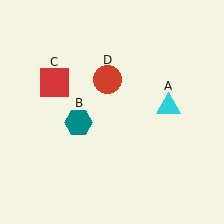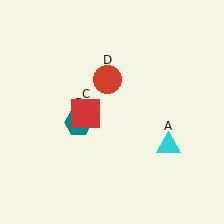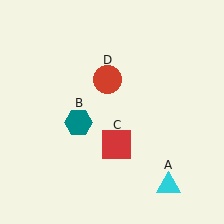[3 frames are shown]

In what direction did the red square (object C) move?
The red square (object C) moved down and to the right.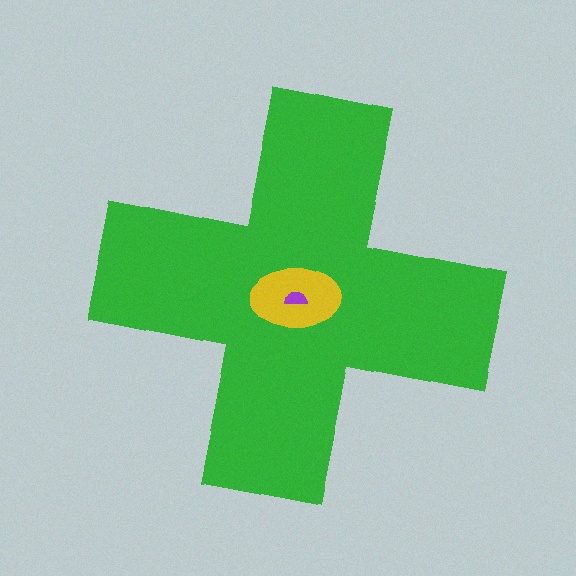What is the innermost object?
The purple semicircle.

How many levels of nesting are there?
3.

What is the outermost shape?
The green cross.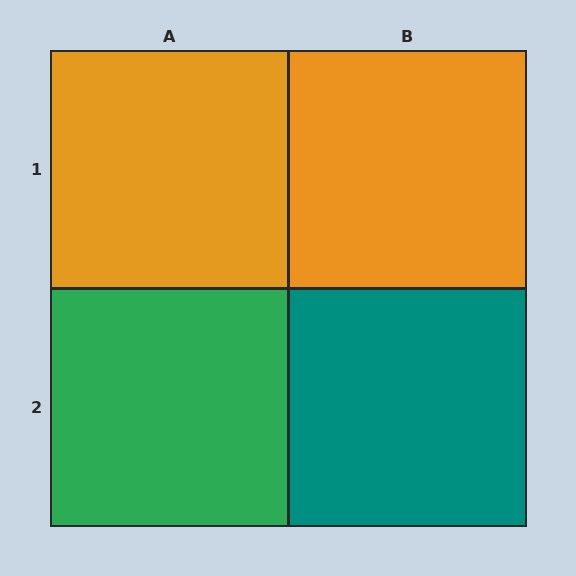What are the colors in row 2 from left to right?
Green, teal.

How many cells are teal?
1 cell is teal.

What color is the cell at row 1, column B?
Orange.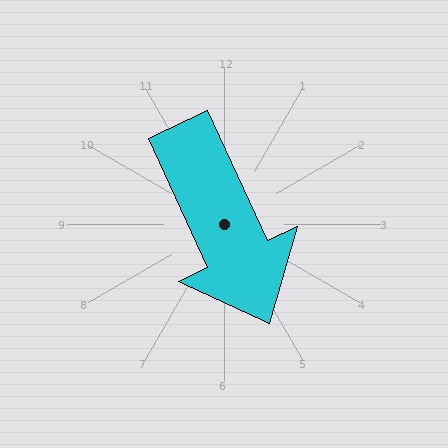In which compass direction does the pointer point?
Southeast.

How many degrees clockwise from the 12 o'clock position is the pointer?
Approximately 155 degrees.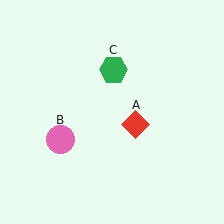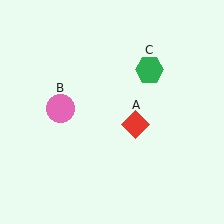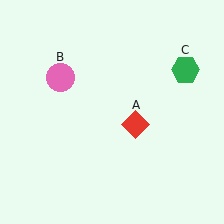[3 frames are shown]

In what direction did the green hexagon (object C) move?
The green hexagon (object C) moved right.